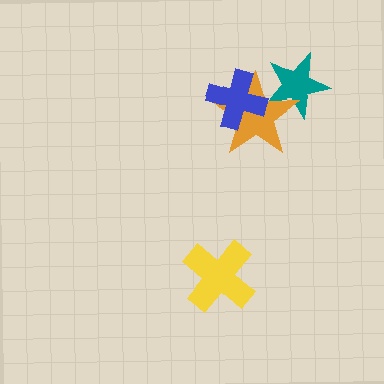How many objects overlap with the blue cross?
1 object overlaps with the blue cross.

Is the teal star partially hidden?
Yes, it is partially covered by another shape.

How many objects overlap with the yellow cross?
0 objects overlap with the yellow cross.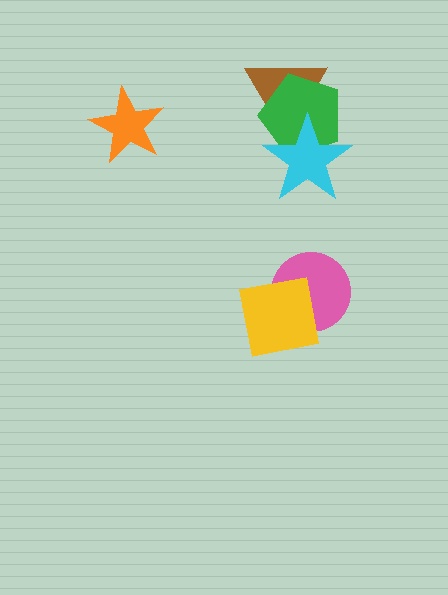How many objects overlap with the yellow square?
1 object overlaps with the yellow square.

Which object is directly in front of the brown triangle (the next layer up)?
The green pentagon is directly in front of the brown triangle.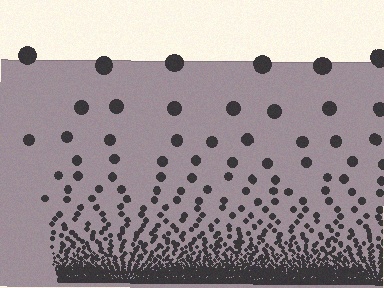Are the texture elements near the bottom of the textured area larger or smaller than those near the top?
Smaller. The gradient is inverted — elements near the bottom are smaller and denser.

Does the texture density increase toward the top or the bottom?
Density increases toward the bottom.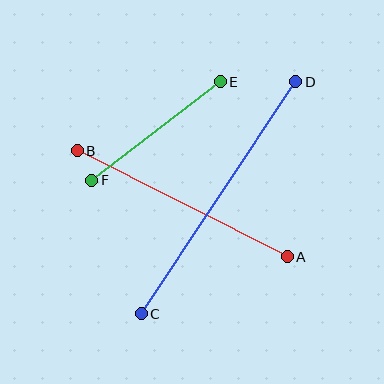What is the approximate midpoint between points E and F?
The midpoint is at approximately (156, 131) pixels.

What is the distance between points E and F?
The distance is approximately 162 pixels.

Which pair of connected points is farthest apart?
Points C and D are farthest apart.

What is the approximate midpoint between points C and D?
The midpoint is at approximately (218, 198) pixels.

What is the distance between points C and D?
The distance is approximately 279 pixels.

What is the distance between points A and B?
The distance is approximately 236 pixels.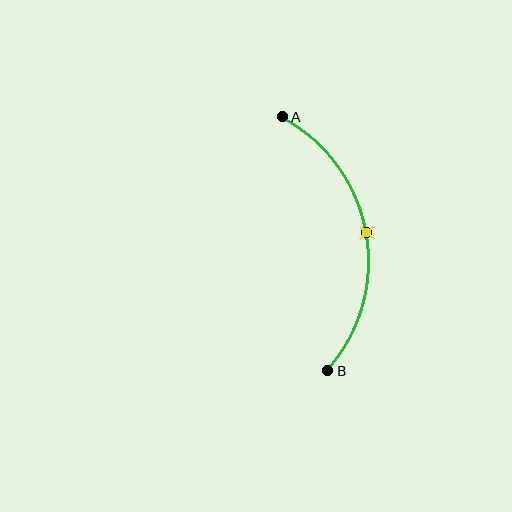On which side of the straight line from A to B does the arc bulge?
The arc bulges to the right of the straight line connecting A and B.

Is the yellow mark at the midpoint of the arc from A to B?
Yes. The yellow mark lies on the arc at equal arc-length from both A and B — it is the arc midpoint.